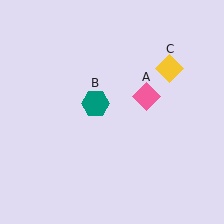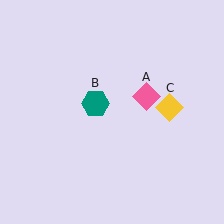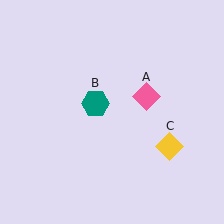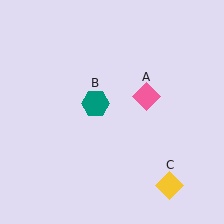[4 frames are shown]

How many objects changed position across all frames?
1 object changed position: yellow diamond (object C).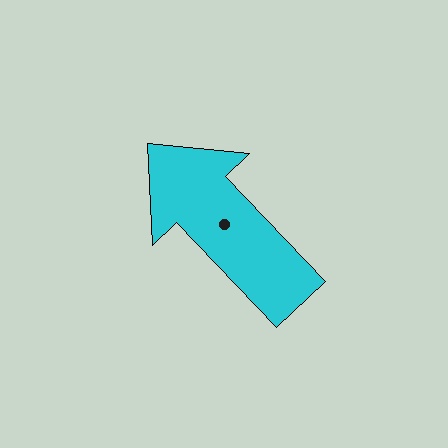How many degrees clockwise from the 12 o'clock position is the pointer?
Approximately 316 degrees.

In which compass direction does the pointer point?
Northwest.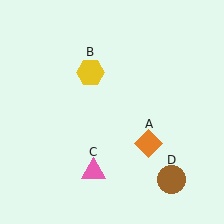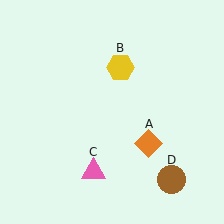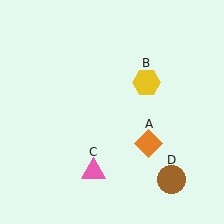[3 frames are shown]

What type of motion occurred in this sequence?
The yellow hexagon (object B) rotated clockwise around the center of the scene.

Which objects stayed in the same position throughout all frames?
Orange diamond (object A) and pink triangle (object C) and brown circle (object D) remained stationary.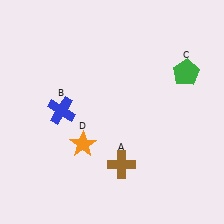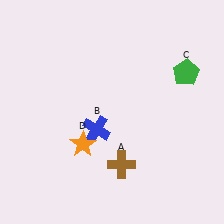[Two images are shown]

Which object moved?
The blue cross (B) moved right.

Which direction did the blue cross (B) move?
The blue cross (B) moved right.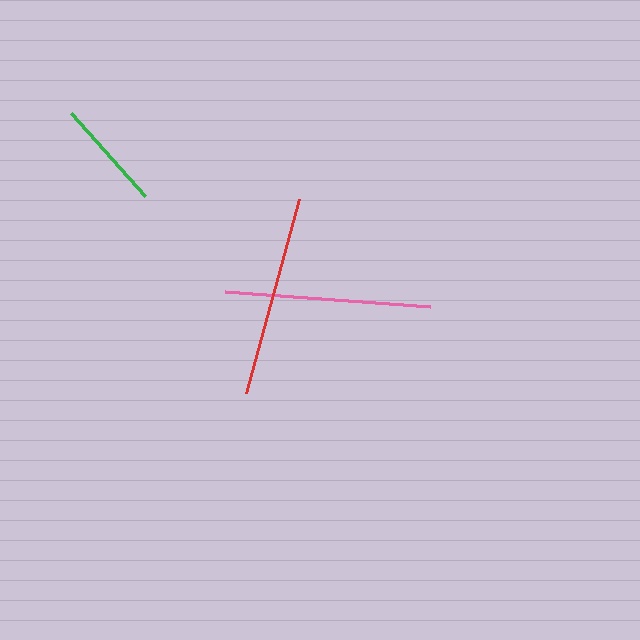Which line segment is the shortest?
The green line is the shortest at approximately 111 pixels.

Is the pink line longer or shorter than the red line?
The pink line is longer than the red line.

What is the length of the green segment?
The green segment is approximately 111 pixels long.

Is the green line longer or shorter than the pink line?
The pink line is longer than the green line.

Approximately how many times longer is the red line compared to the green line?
The red line is approximately 1.8 times the length of the green line.